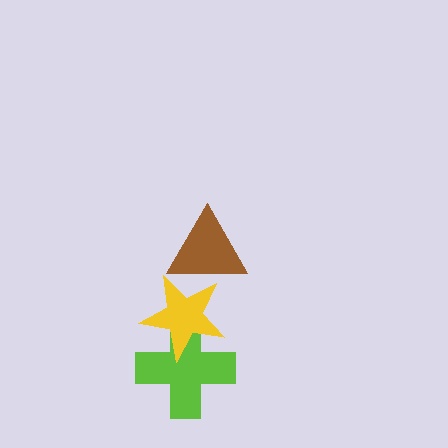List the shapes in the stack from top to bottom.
From top to bottom: the brown triangle, the yellow star, the lime cross.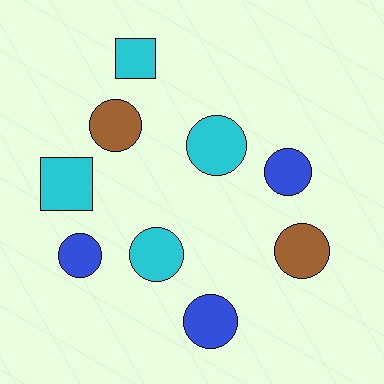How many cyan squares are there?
There are 2 cyan squares.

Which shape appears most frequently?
Circle, with 7 objects.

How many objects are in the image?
There are 9 objects.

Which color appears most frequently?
Cyan, with 4 objects.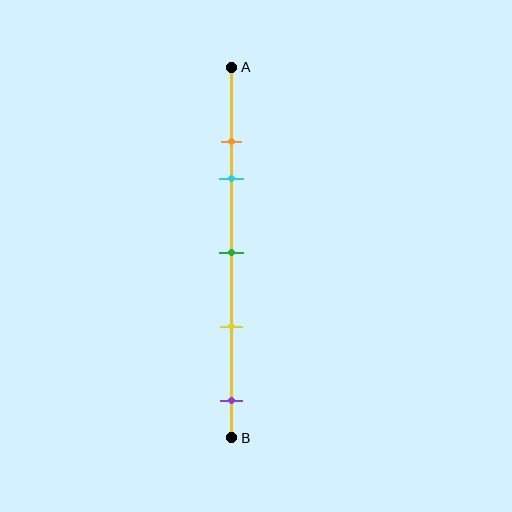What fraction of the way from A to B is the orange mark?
The orange mark is approximately 20% (0.2) of the way from A to B.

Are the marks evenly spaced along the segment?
No, the marks are not evenly spaced.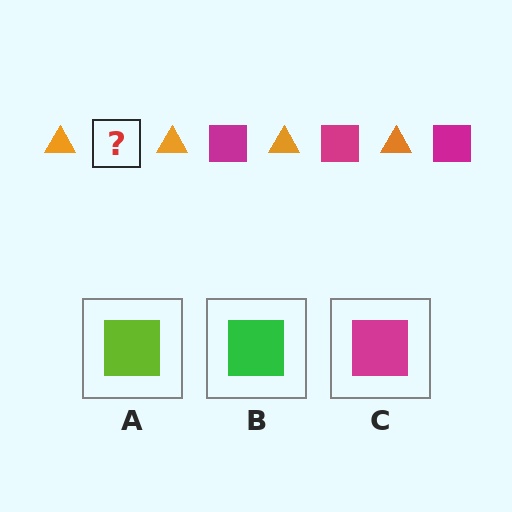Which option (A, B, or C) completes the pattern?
C.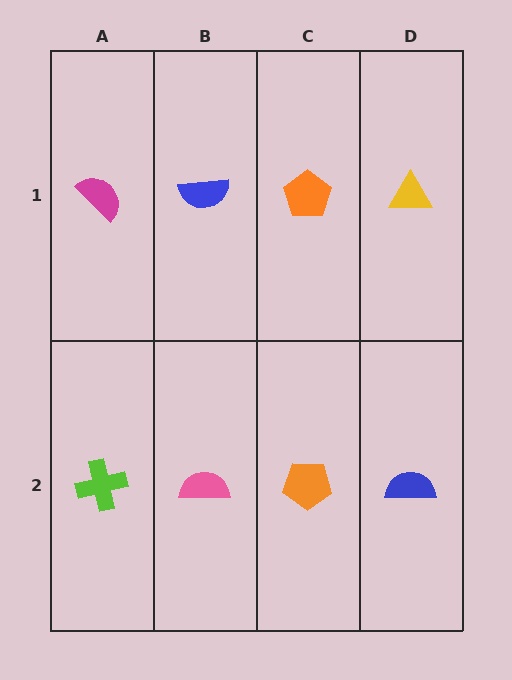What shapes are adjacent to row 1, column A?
A lime cross (row 2, column A), a blue semicircle (row 1, column B).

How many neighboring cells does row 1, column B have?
3.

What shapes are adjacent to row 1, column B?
A pink semicircle (row 2, column B), a magenta semicircle (row 1, column A), an orange pentagon (row 1, column C).